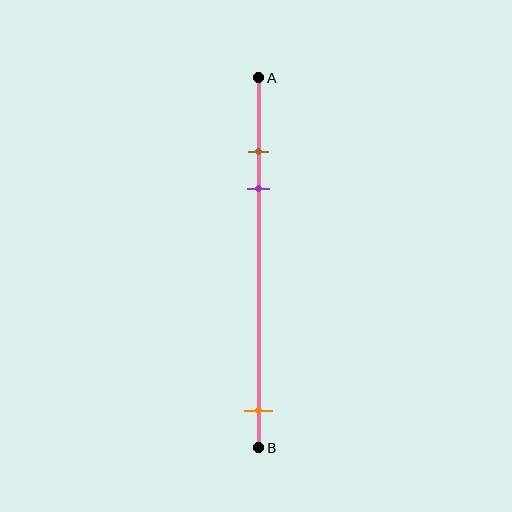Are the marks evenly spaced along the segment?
No, the marks are not evenly spaced.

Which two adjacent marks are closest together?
The brown and purple marks are the closest adjacent pair.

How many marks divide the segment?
There are 3 marks dividing the segment.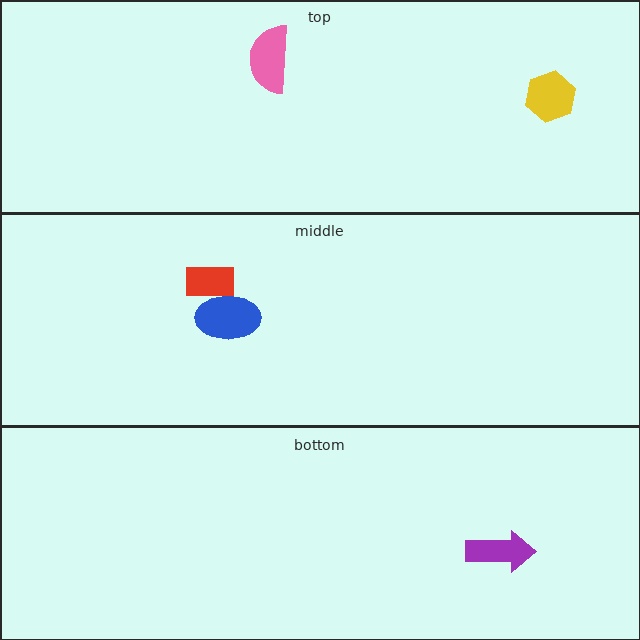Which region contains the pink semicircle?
The top region.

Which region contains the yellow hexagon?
The top region.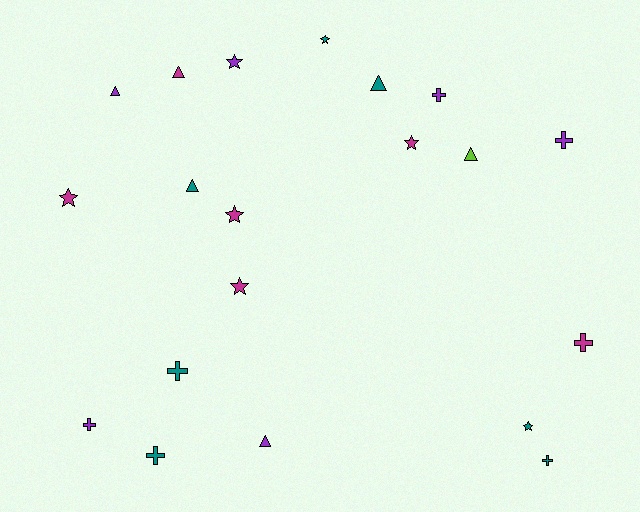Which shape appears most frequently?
Star, with 7 objects.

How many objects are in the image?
There are 20 objects.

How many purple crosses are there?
There are 3 purple crosses.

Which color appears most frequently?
Teal, with 7 objects.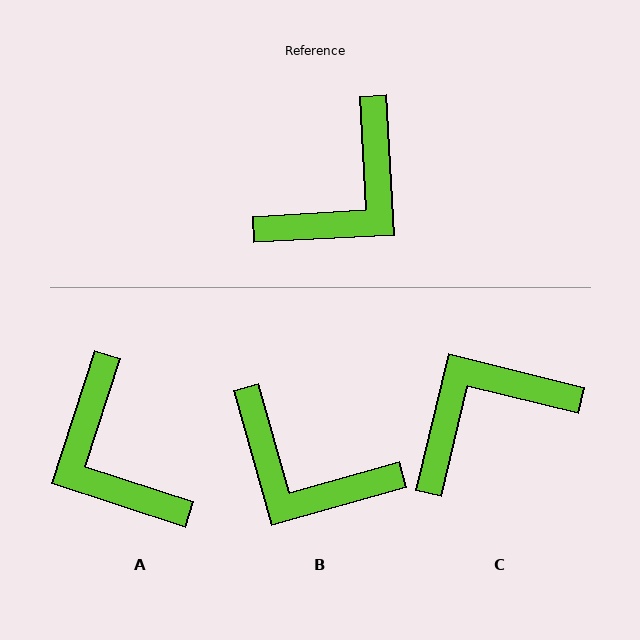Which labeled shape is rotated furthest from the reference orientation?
C, about 163 degrees away.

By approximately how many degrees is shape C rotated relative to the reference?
Approximately 163 degrees counter-clockwise.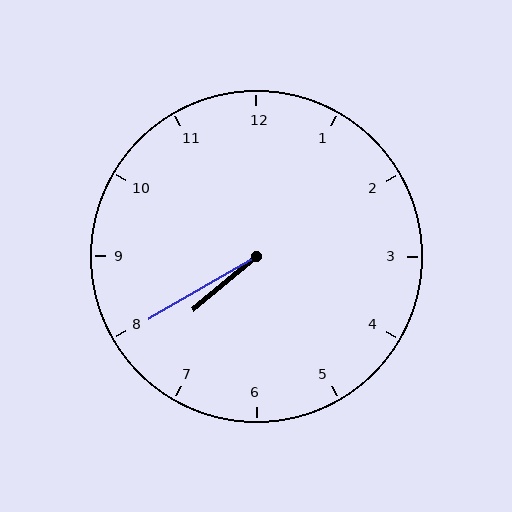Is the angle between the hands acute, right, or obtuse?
It is acute.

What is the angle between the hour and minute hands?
Approximately 10 degrees.